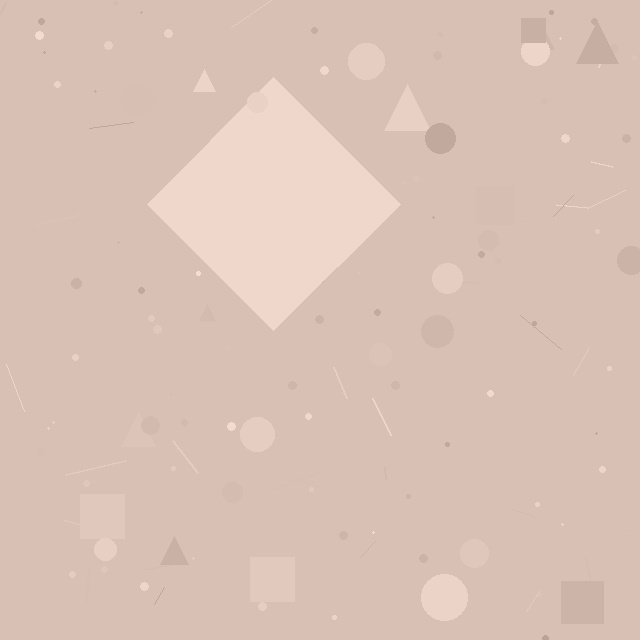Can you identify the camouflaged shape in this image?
The camouflaged shape is a diamond.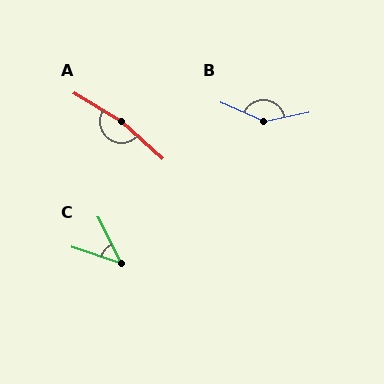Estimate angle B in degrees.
Approximately 145 degrees.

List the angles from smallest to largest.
C (45°), B (145°), A (168°).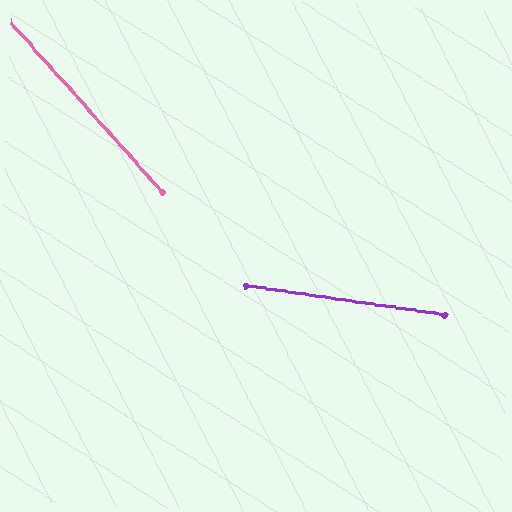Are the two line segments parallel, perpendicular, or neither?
Neither parallel nor perpendicular — they differ by about 40°.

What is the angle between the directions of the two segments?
Approximately 40 degrees.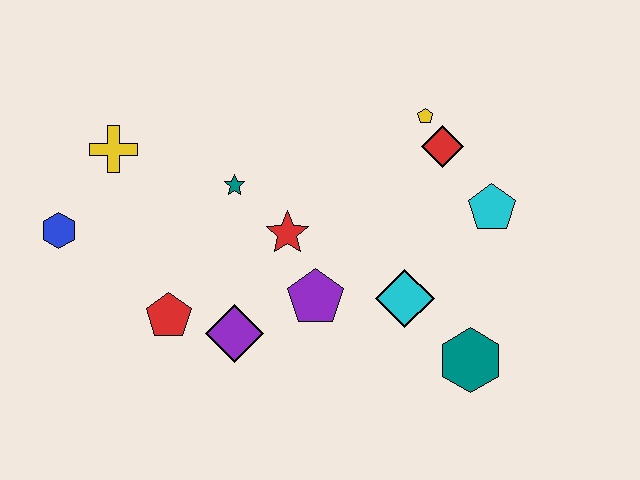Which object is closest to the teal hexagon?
The cyan diamond is closest to the teal hexagon.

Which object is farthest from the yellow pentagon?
The blue hexagon is farthest from the yellow pentagon.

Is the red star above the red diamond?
No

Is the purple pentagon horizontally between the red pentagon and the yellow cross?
No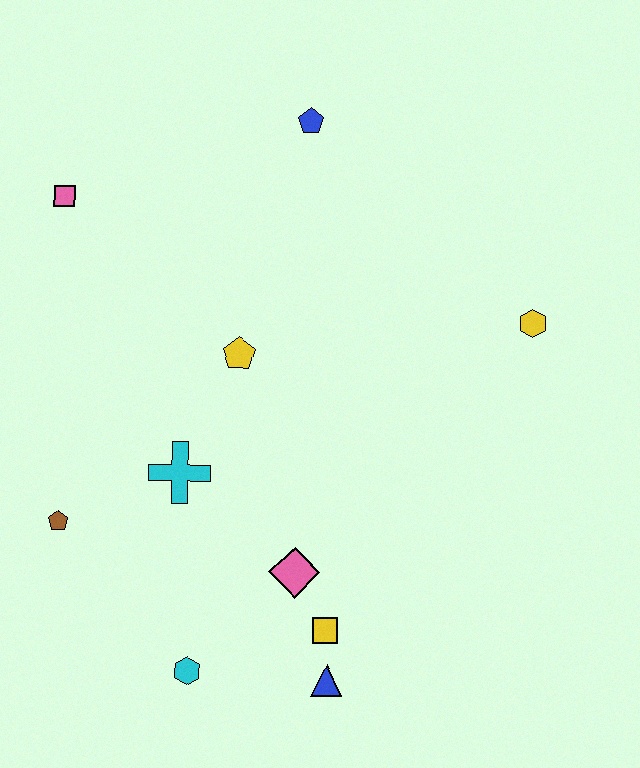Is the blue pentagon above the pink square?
Yes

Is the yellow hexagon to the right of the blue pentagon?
Yes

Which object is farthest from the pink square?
The blue triangle is farthest from the pink square.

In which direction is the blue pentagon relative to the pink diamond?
The blue pentagon is above the pink diamond.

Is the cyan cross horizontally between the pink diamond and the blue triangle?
No